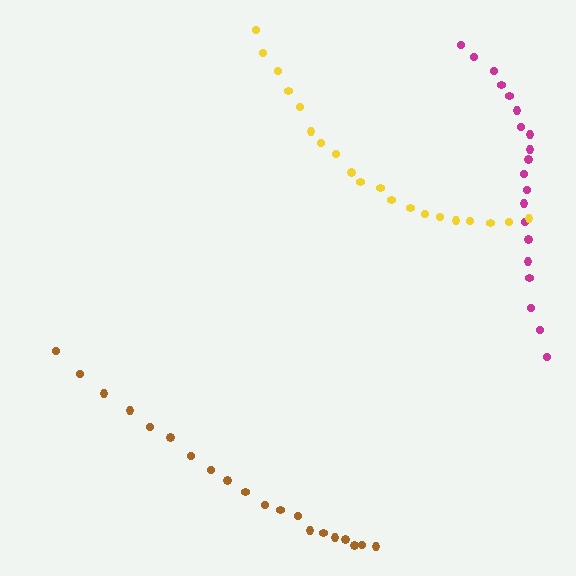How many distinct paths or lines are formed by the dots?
There are 3 distinct paths.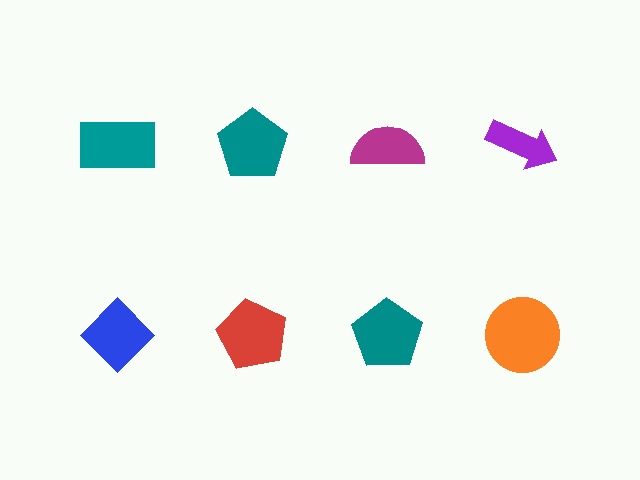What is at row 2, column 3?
A teal pentagon.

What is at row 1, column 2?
A teal pentagon.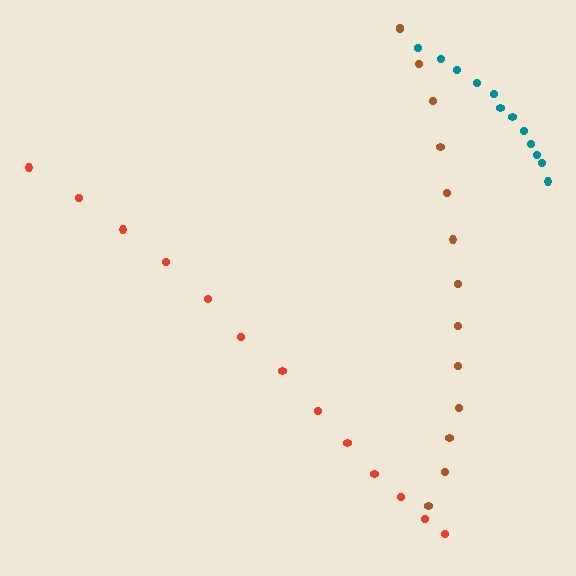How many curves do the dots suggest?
There are 3 distinct paths.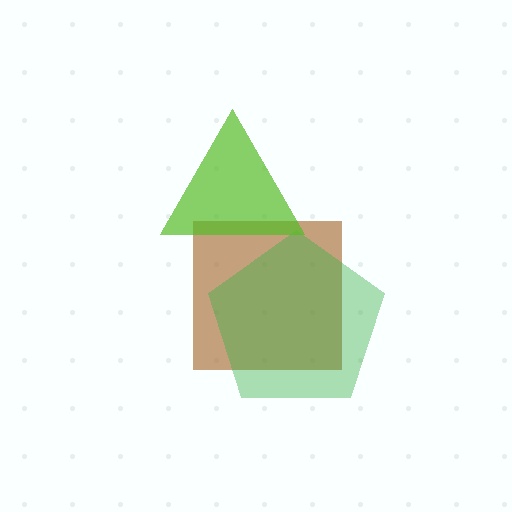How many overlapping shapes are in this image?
There are 3 overlapping shapes in the image.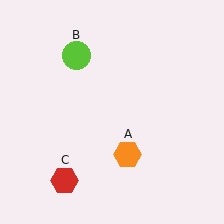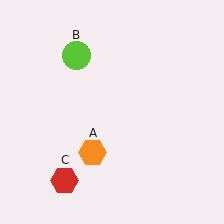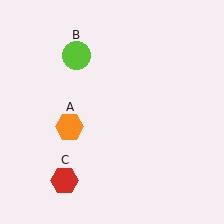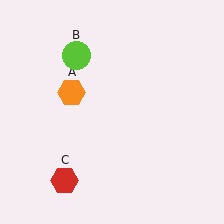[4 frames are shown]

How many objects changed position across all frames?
1 object changed position: orange hexagon (object A).